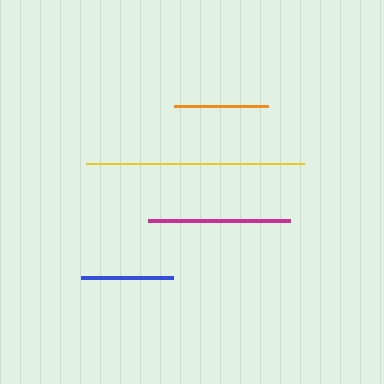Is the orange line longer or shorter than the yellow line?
The yellow line is longer than the orange line.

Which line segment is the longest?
The yellow line is the longest at approximately 218 pixels.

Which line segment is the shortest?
The blue line is the shortest at approximately 92 pixels.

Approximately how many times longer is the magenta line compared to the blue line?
The magenta line is approximately 1.5 times the length of the blue line.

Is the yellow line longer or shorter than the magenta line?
The yellow line is longer than the magenta line.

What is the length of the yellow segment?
The yellow segment is approximately 218 pixels long.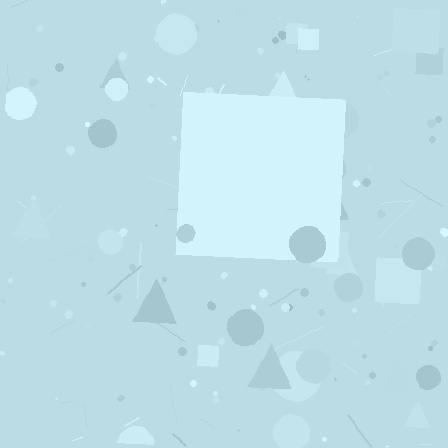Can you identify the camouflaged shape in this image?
The camouflaged shape is a square.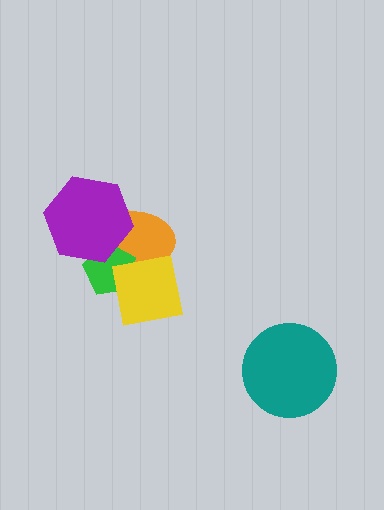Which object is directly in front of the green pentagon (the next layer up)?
The yellow square is directly in front of the green pentagon.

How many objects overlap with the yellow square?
2 objects overlap with the yellow square.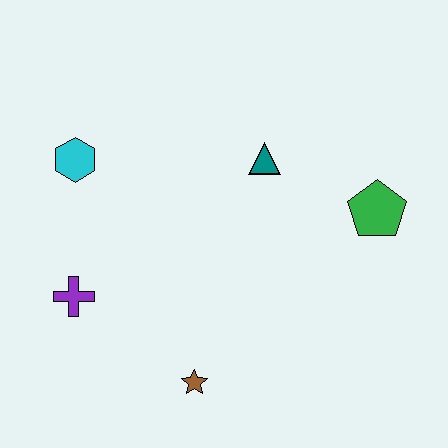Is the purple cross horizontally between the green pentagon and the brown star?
No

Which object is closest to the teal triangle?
The green pentagon is closest to the teal triangle.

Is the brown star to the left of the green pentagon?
Yes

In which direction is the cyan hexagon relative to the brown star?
The cyan hexagon is above the brown star.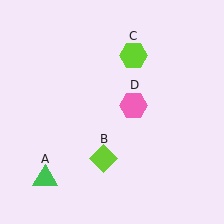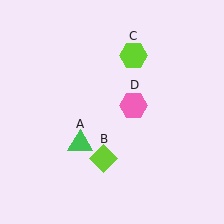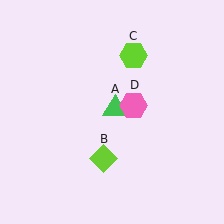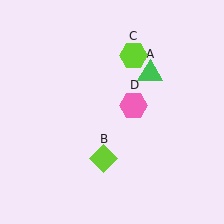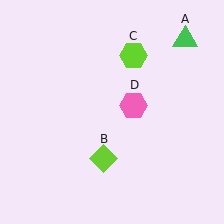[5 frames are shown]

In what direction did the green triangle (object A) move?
The green triangle (object A) moved up and to the right.